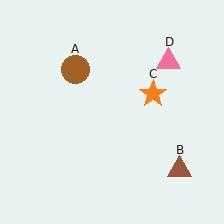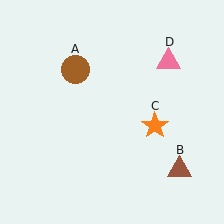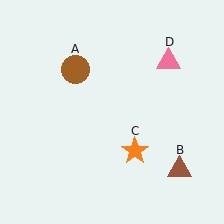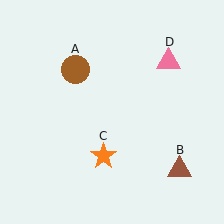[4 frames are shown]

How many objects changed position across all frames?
1 object changed position: orange star (object C).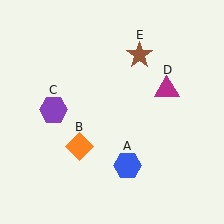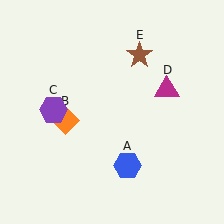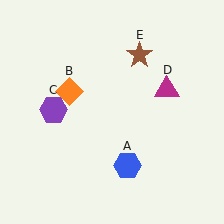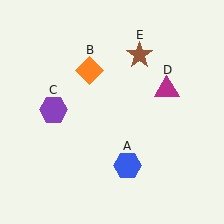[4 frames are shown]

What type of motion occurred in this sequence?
The orange diamond (object B) rotated clockwise around the center of the scene.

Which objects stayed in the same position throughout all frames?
Blue hexagon (object A) and purple hexagon (object C) and magenta triangle (object D) and brown star (object E) remained stationary.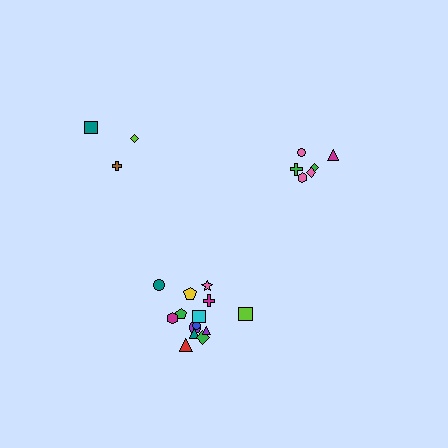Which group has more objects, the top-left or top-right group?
The top-right group.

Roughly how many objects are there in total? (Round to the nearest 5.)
Roughly 25 objects in total.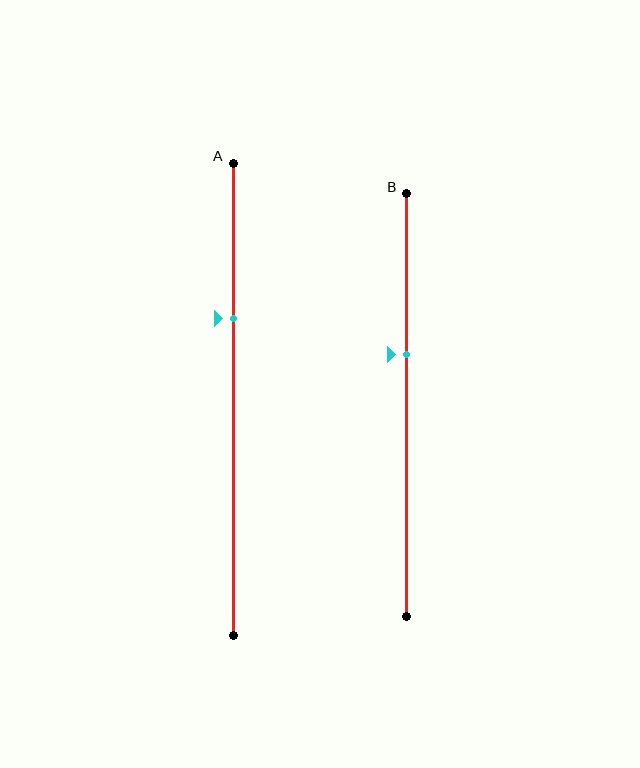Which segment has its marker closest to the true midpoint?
Segment B has its marker closest to the true midpoint.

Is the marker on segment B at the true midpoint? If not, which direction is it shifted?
No, the marker on segment B is shifted upward by about 12% of the segment length.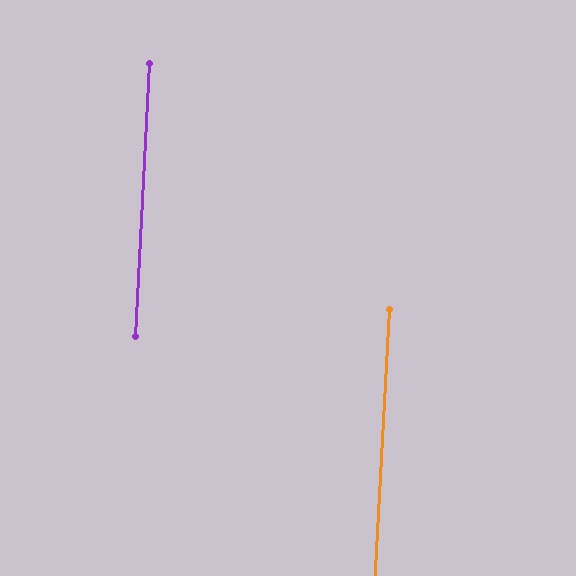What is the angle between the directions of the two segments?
Approximately 0 degrees.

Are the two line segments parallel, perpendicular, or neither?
Parallel — their directions differ by only 0.2°.